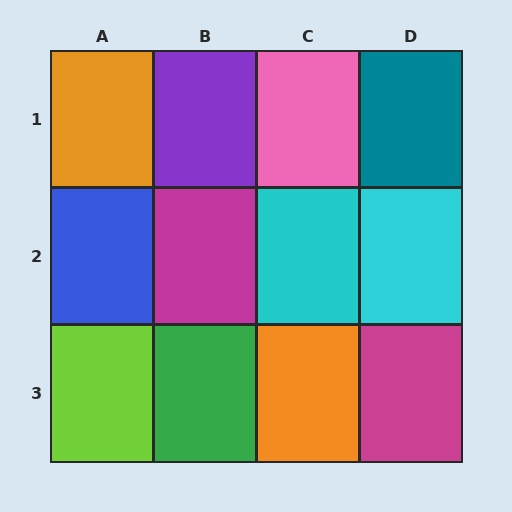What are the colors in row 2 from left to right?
Blue, magenta, cyan, cyan.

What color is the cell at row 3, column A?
Lime.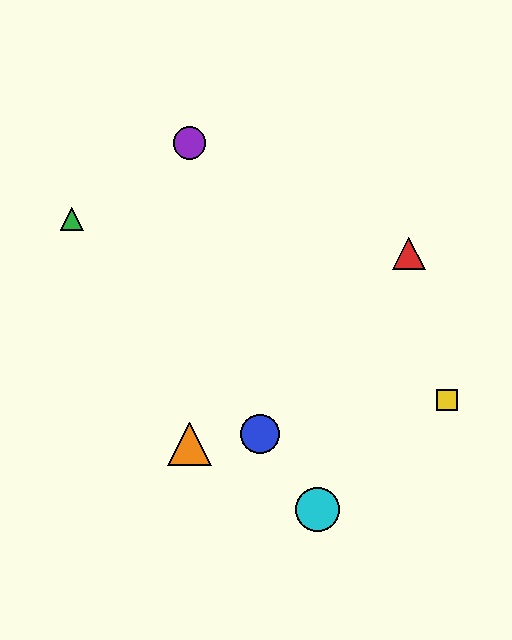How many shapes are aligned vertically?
2 shapes (the purple circle, the orange triangle) are aligned vertically.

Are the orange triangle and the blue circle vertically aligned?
No, the orange triangle is at x≈190 and the blue circle is at x≈260.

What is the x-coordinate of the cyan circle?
The cyan circle is at x≈318.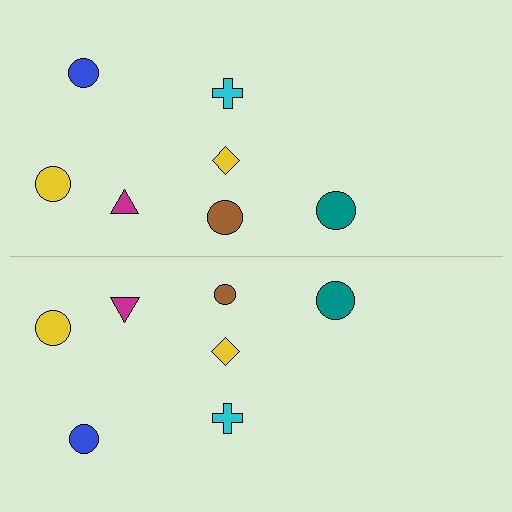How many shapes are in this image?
There are 14 shapes in this image.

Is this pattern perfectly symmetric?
No, the pattern is not perfectly symmetric. The brown circle on the bottom side has a different size than its mirror counterpart.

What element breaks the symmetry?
The brown circle on the bottom side has a different size than its mirror counterpart.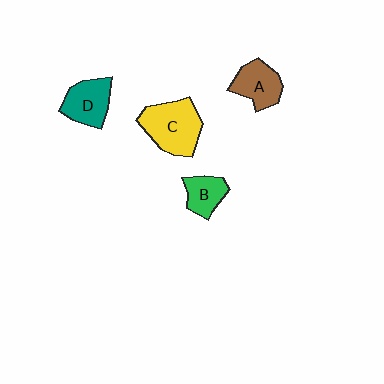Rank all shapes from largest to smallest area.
From largest to smallest: C (yellow), D (teal), A (brown), B (green).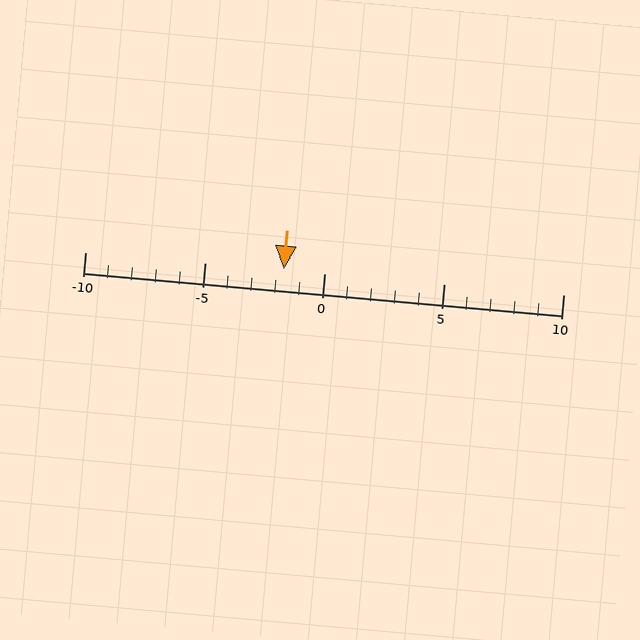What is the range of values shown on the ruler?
The ruler shows values from -10 to 10.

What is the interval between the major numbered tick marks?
The major tick marks are spaced 5 units apart.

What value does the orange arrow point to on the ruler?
The orange arrow points to approximately -2.